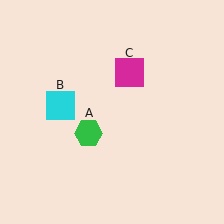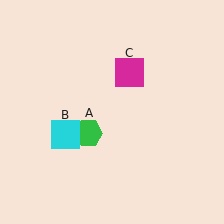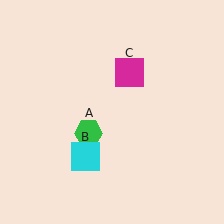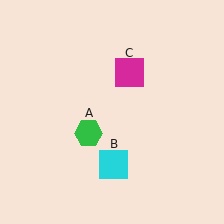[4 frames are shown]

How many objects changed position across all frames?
1 object changed position: cyan square (object B).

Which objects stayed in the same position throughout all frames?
Green hexagon (object A) and magenta square (object C) remained stationary.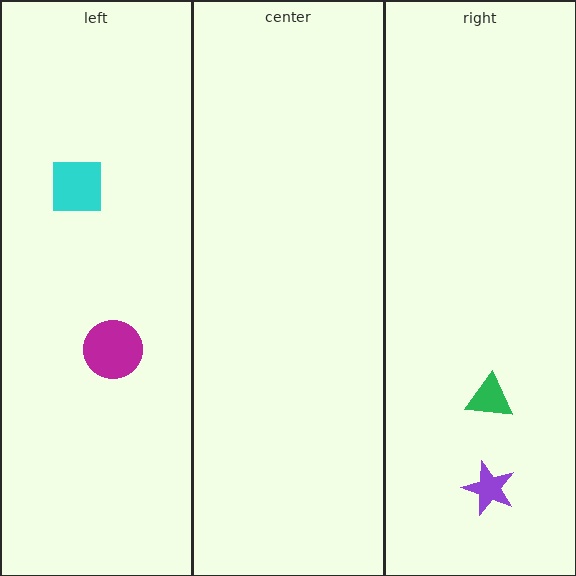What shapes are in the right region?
The purple star, the green triangle.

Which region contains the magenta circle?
The left region.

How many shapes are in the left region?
2.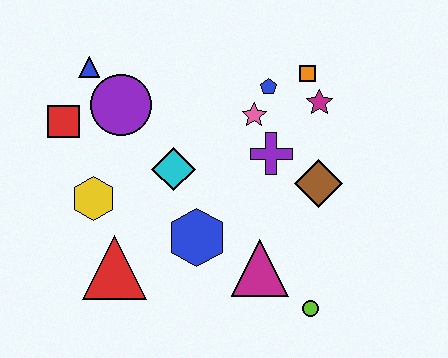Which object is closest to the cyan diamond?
The blue hexagon is closest to the cyan diamond.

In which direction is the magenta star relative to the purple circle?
The magenta star is to the right of the purple circle.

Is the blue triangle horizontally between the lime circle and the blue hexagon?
No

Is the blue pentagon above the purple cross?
Yes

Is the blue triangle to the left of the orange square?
Yes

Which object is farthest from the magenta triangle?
The blue triangle is farthest from the magenta triangle.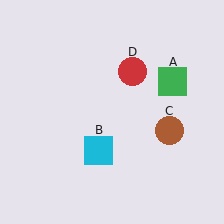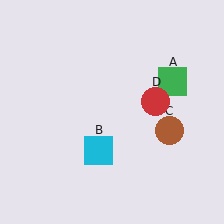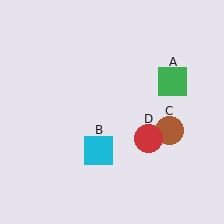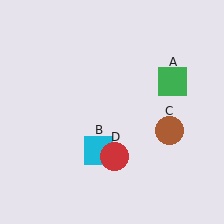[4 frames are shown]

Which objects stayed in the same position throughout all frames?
Green square (object A) and cyan square (object B) and brown circle (object C) remained stationary.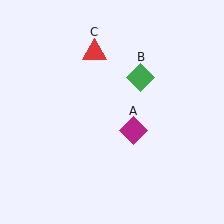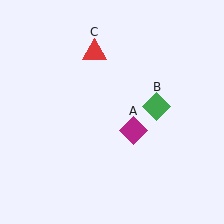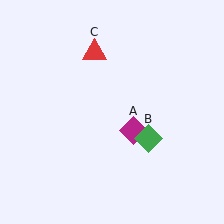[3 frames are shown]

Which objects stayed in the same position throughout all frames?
Magenta diamond (object A) and red triangle (object C) remained stationary.